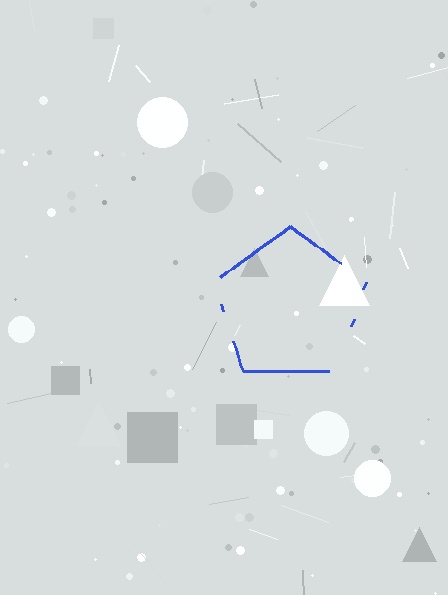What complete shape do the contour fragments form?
The contour fragments form a pentagon.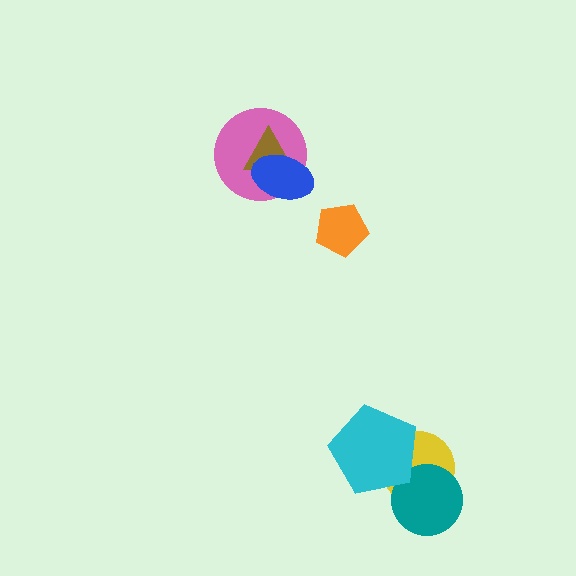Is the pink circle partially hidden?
Yes, it is partially covered by another shape.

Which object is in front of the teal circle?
The cyan pentagon is in front of the teal circle.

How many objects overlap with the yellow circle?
2 objects overlap with the yellow circle.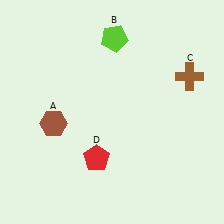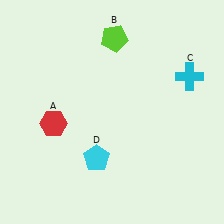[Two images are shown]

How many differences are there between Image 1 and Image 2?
There are 3 differences between the two images.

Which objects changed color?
A changed from brown to red. C changed from brown to cyan. D changed from red to cyan.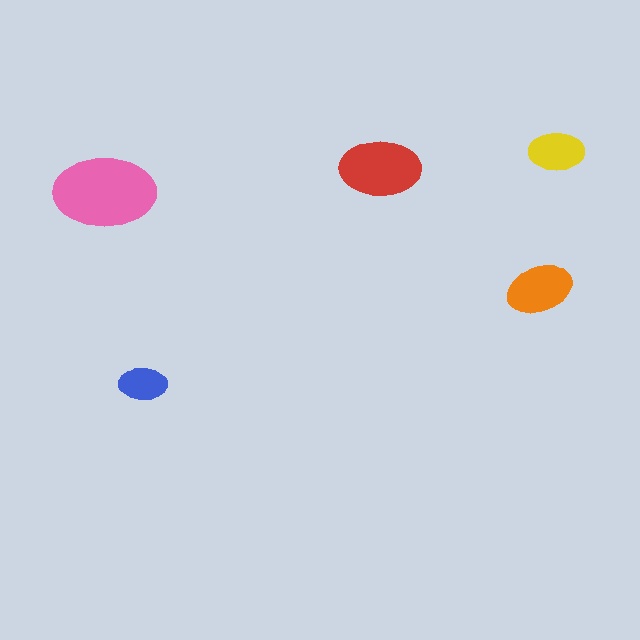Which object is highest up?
The yellow ellipse is topmost.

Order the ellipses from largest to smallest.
the pink one, the red one, the orange one, the yellow one, the blue one.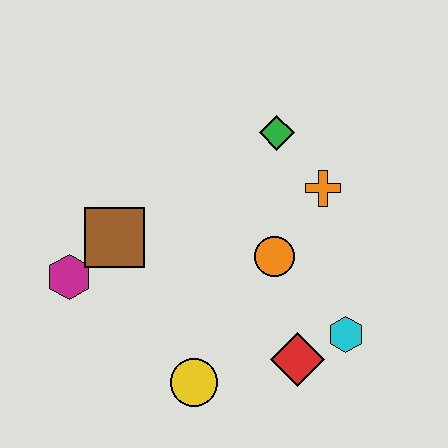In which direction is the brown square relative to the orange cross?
The brown square is to the left of the orange cross.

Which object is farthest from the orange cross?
The magenta hexagon is farthest from the orange cross.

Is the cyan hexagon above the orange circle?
No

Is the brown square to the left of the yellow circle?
Yes